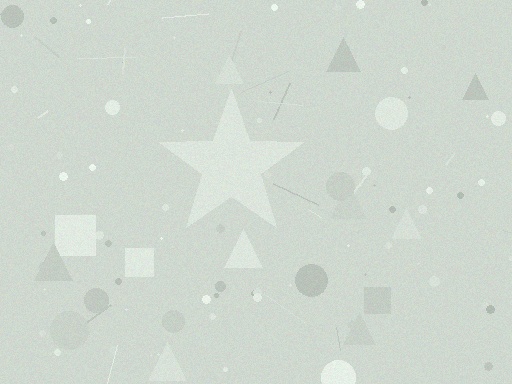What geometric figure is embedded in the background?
A star is embedded in the background.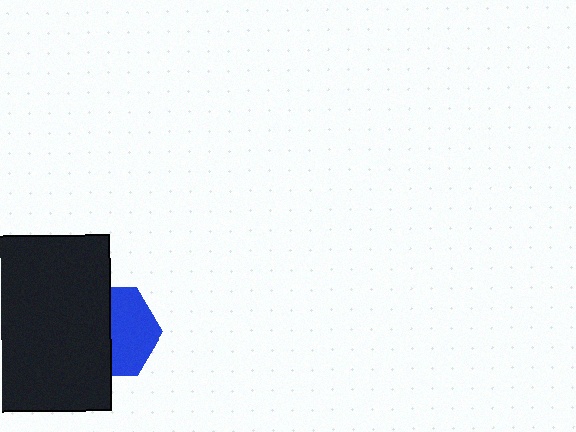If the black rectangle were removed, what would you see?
You would see the complete blue hexagon.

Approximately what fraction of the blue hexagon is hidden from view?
Roughly 49% of the blue hexagon is hidden behind the black rectangle.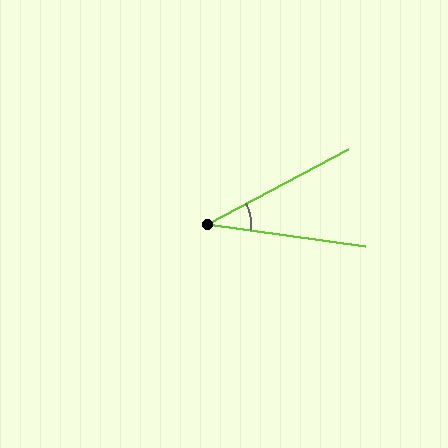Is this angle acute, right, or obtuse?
It is acute.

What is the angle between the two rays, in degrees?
Approximately 36 degrees.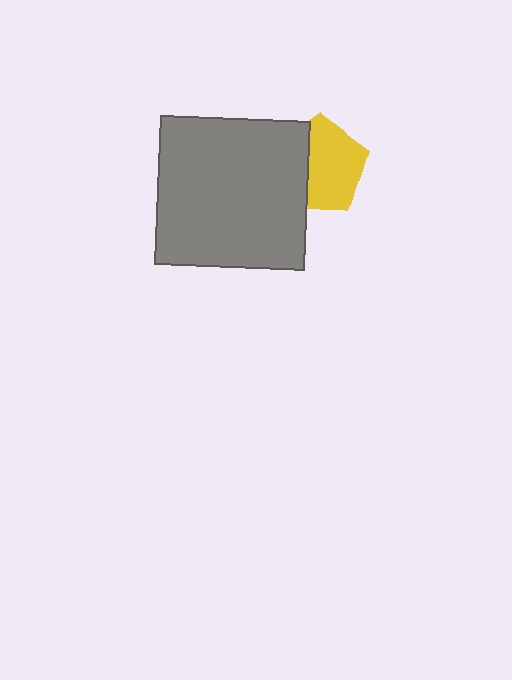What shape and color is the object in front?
The object in front is a gray square.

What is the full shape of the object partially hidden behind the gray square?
The partially hidden object is a yellow pentagon.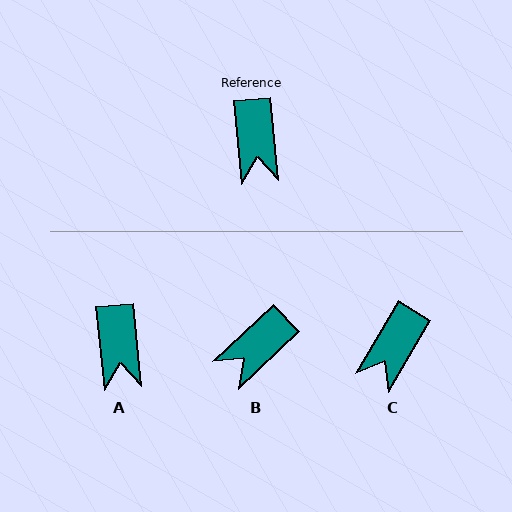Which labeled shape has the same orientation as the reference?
A.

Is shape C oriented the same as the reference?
No, it is off by about 36 degrees.